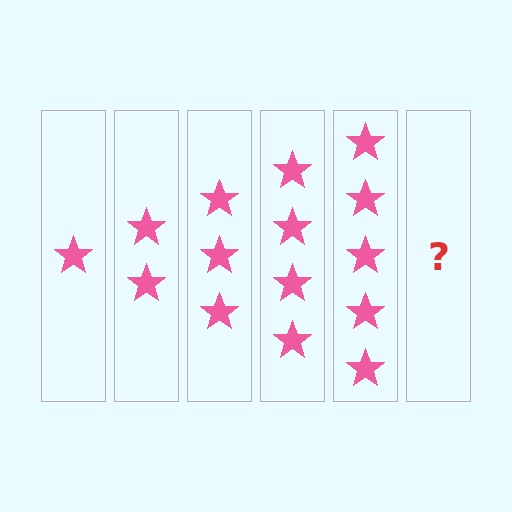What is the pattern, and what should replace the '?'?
The pattern is that each step adds one more star. The '?' should be 6 stars.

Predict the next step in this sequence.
The next step is 6 stars.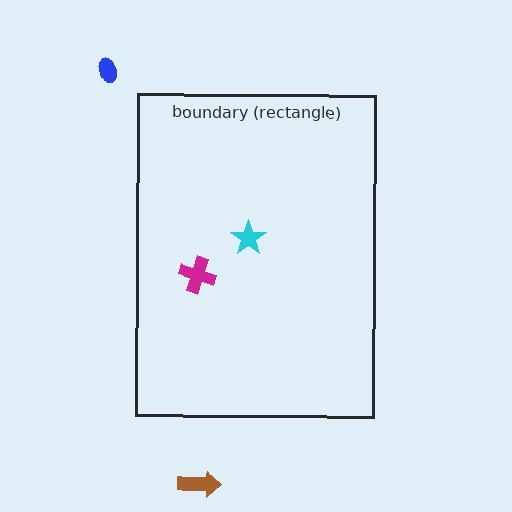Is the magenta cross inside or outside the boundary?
Inside.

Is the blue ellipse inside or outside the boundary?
Outside.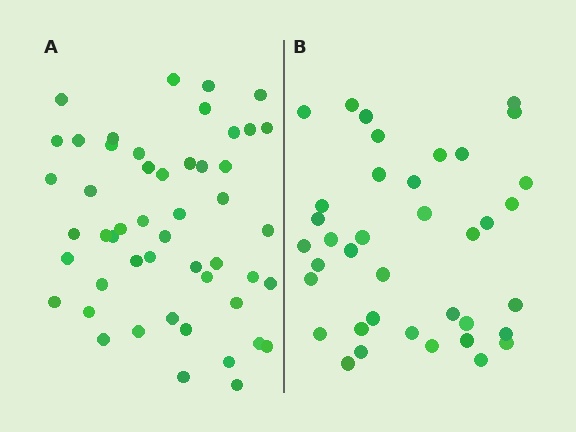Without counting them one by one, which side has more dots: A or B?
Region A (the left region) has more dots.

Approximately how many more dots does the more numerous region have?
Region A has roughly 12 or so more dots than region B.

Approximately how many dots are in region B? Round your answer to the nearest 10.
About 40 dots. (The exact count is 38, which rounds to 40.)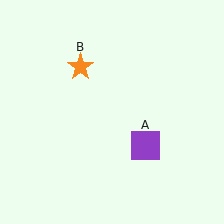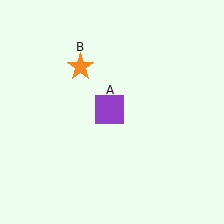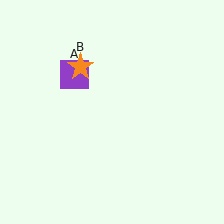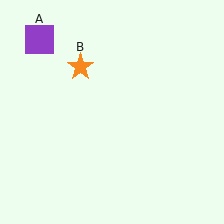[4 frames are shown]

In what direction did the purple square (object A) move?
The purple square (object A) moved up and to the left.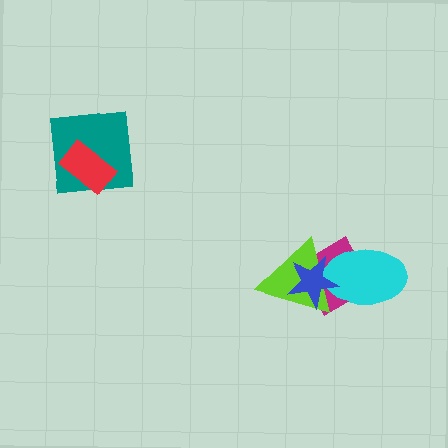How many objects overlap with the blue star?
3 objects overlap with the blue star.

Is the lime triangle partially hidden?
Yes, it is partially covered by another shape.